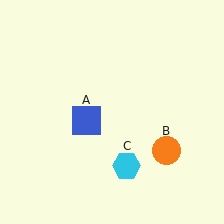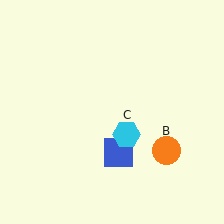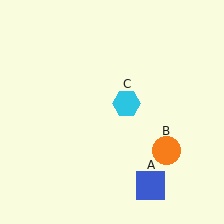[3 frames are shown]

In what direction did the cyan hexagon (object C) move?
The cyan hexagon (object C) moved up.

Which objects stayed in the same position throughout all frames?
Orange circle (object B) remained stationary.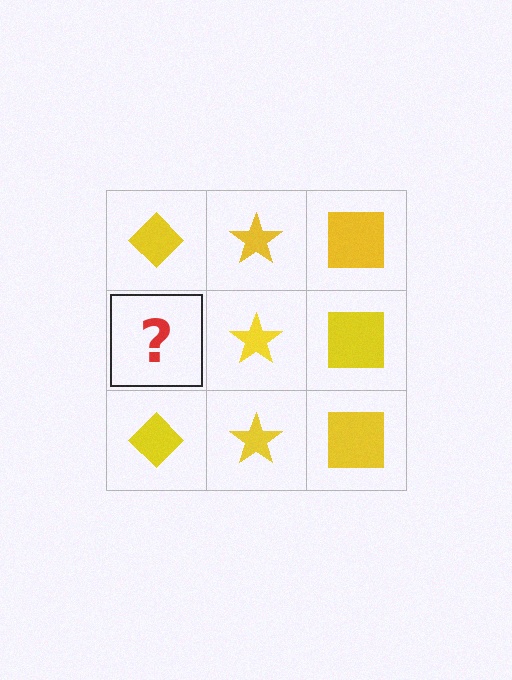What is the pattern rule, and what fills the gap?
The rule is that each column has a consistent shape. The gap should be filled with a yellow diamond.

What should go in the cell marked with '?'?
The missing cell should contain a yellow diamond.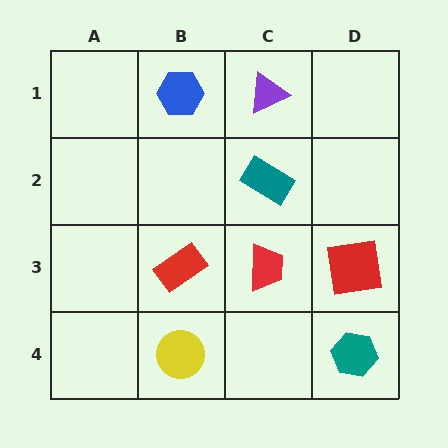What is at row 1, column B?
A blue hexagon.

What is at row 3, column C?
A red trapezoid.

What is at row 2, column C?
A teal rectangle.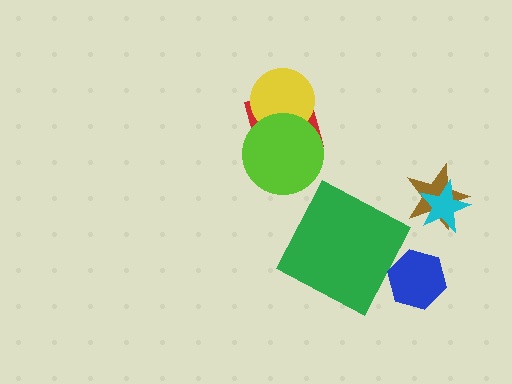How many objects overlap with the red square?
2 objects overlap with the red square.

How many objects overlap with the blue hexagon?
0 objects overlap with the blue hexagon.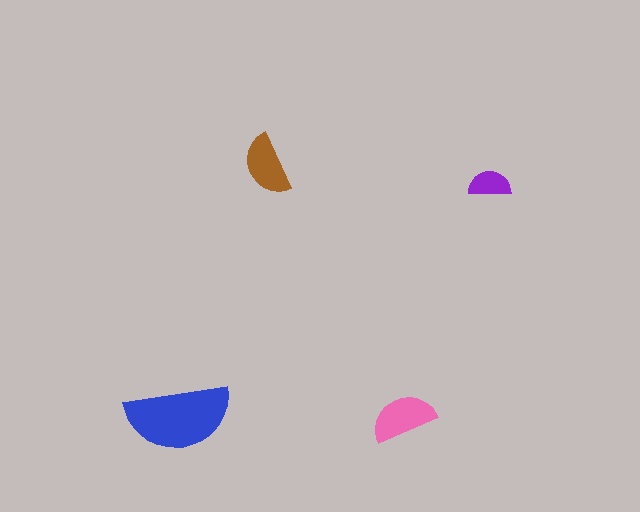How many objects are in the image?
There are 4 objects in the image.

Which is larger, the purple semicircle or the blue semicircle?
The blue one.